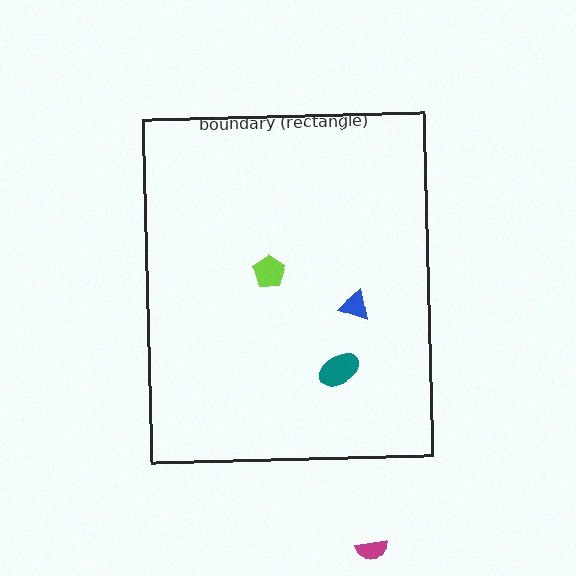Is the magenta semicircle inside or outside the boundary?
Outside.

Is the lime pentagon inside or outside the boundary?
Inside.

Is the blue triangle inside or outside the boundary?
Inside.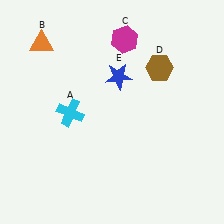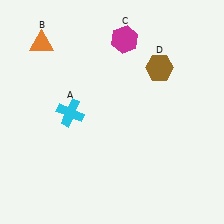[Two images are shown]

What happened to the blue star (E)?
The blue star (E) was removed in Image 2. It was in the top-right area of Image 1.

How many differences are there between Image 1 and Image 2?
There is 1 difference between the two images.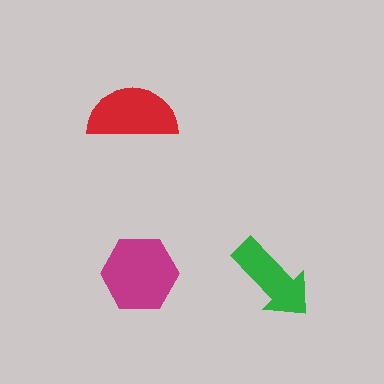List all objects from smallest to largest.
The green arrow, the red semicircle, the magenta hexagon.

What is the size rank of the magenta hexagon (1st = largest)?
1st.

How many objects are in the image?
There are 3 objects in the image.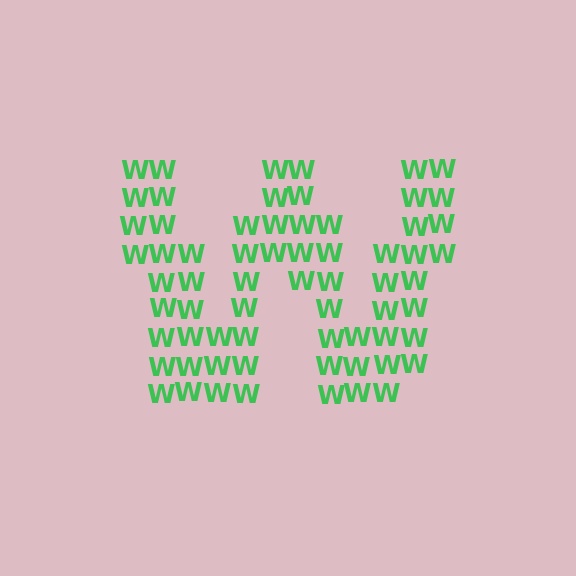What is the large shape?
The large shape is the letter W.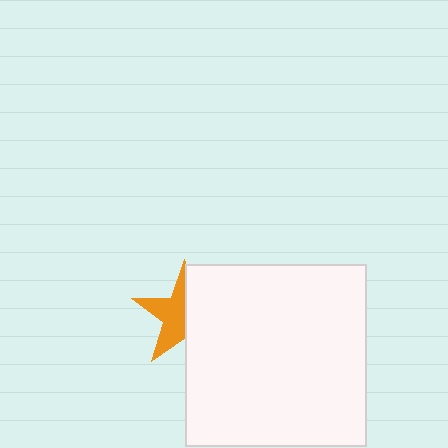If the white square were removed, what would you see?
You would see the complete orange star.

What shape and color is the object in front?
The object in front is a white square.